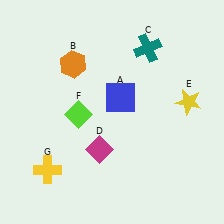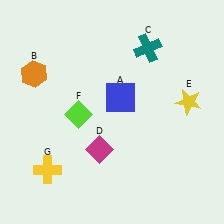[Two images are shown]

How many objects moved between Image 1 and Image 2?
1 object moved between the two images.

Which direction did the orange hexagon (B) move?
The orange hexagon (B) moved left.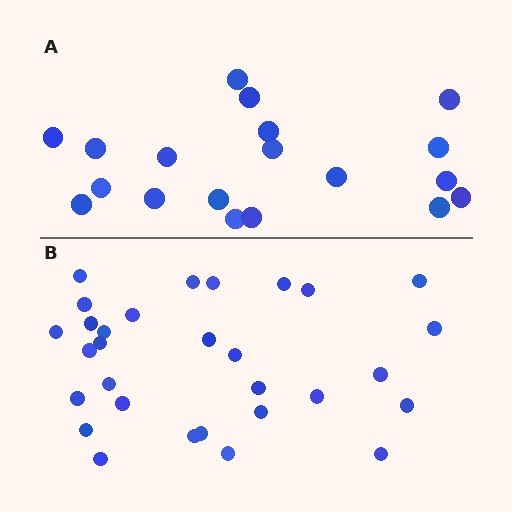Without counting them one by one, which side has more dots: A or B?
Region B (the bottom region) has more dots.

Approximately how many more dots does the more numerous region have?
Region B has roughly 12 or so more dots than region A.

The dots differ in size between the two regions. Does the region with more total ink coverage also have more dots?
No. Region A has more total ink coverage because its dots are larger, but region B actually contains more individual dots. Total area can be misleading — the number of items is what matters here.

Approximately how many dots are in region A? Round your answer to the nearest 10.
About 20 dots. (The exact count is 19, which rounds to 20.)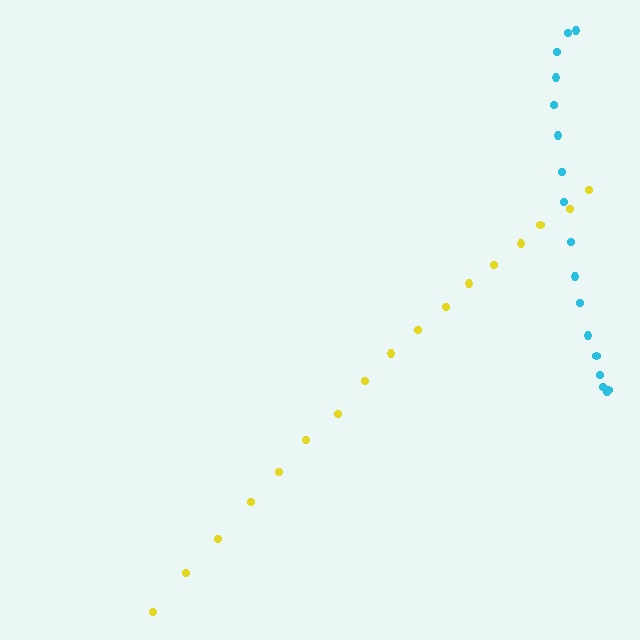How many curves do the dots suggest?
There are 2 distinct paths.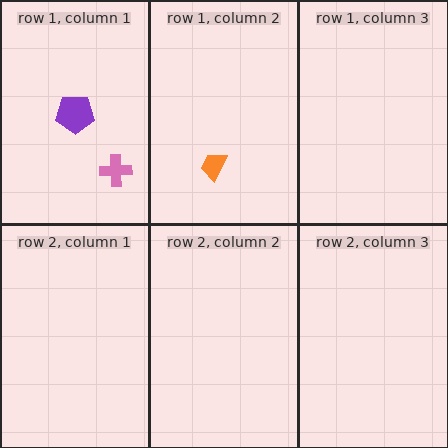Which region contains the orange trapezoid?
The row 1, column 2 region.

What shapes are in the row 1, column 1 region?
The purple pentagon, the pink cross.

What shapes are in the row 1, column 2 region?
The orange trapezoid.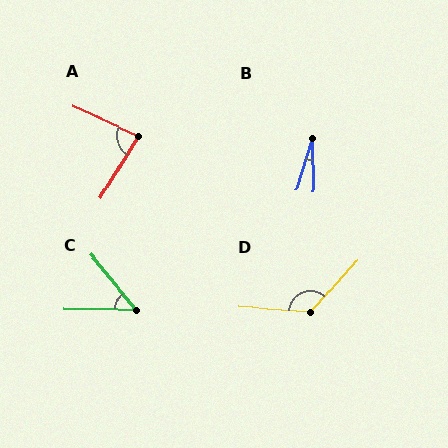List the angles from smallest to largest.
B (18°), C (50°), A (83°), D (127°).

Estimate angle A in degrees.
Approximately 83 degrees.